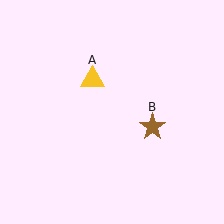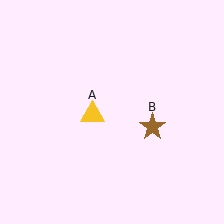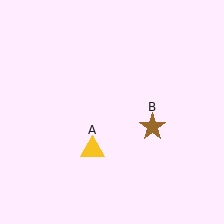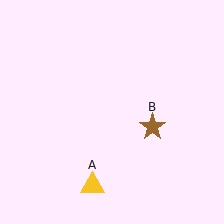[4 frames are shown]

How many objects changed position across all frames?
1 object changed position: yellow triangle (object A).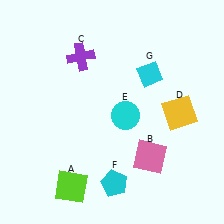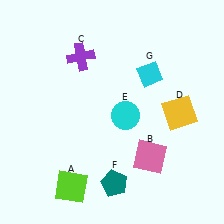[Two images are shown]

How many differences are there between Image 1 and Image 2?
There is 1 difference between the two images.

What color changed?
The pentagon (F) changed from cyan in Image 1 to teal in Image 2.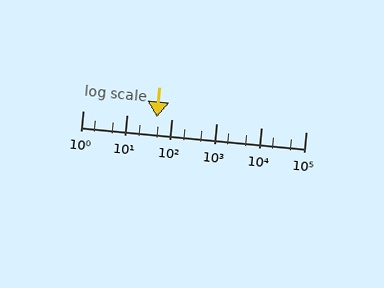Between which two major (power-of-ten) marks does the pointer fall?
The pointer is between 10 and 100.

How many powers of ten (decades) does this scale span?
The scale spans 5 decades, from 1 to 100000.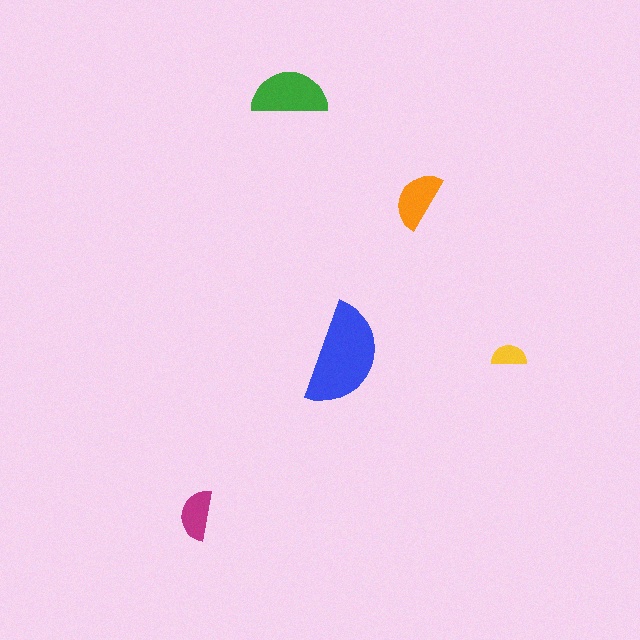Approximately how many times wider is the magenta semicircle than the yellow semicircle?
About 1.5 times wider.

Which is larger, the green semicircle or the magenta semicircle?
The green one.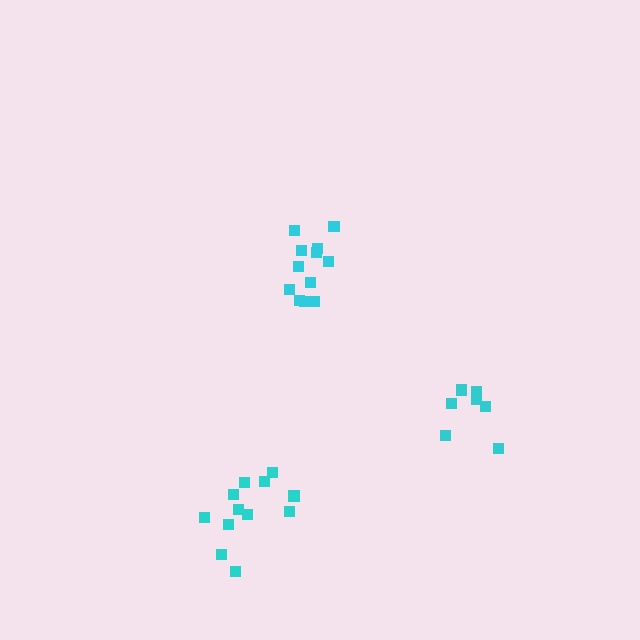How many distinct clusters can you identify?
There are 3 distinct clusters.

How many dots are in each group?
Group 1: 12 dots, Group 2: 12 dots, Group 3: 7 dots (31 total).